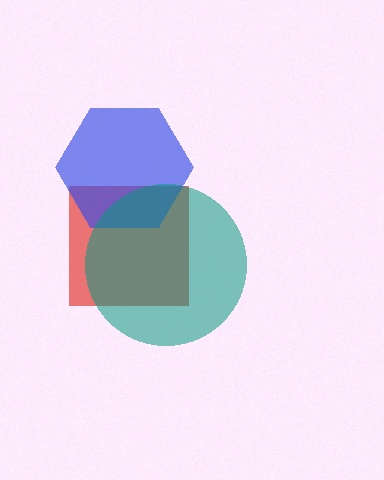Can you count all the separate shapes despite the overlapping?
Yes, there are 3 separate shapes.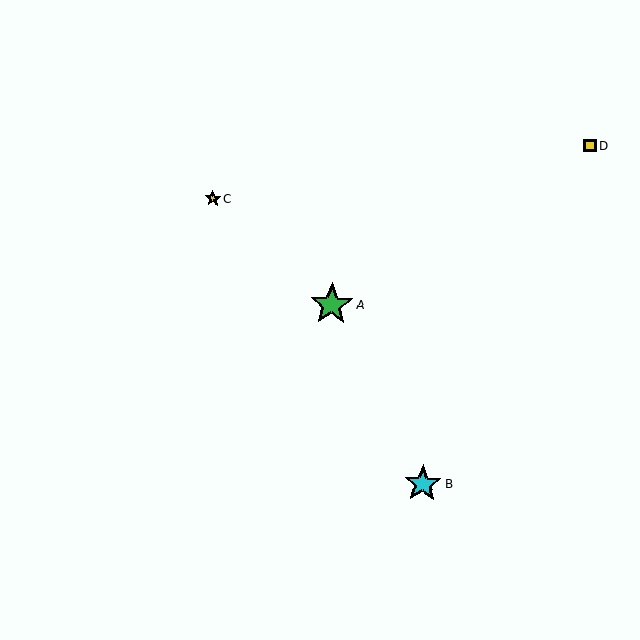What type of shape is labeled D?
Shape D is a yellow square.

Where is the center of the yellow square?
The center of the yellow square is at (590, 145).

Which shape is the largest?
The green star (labeled A) is the largest.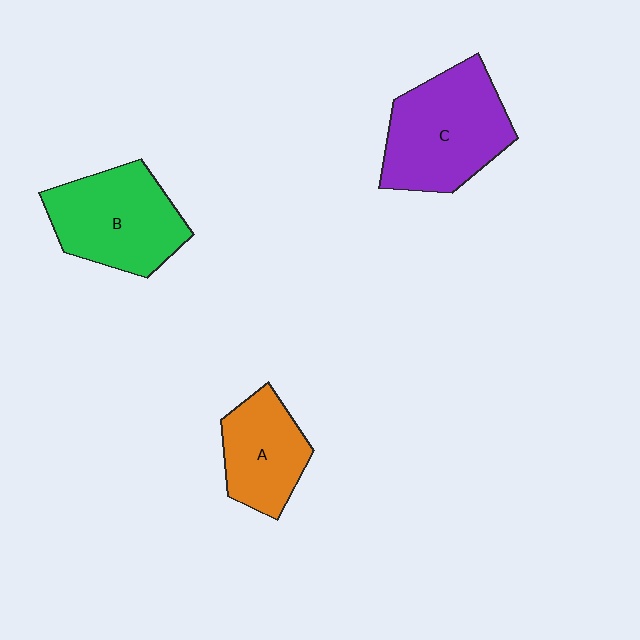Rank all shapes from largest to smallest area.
From largest to smallest: C (purple), B (green), A (orange).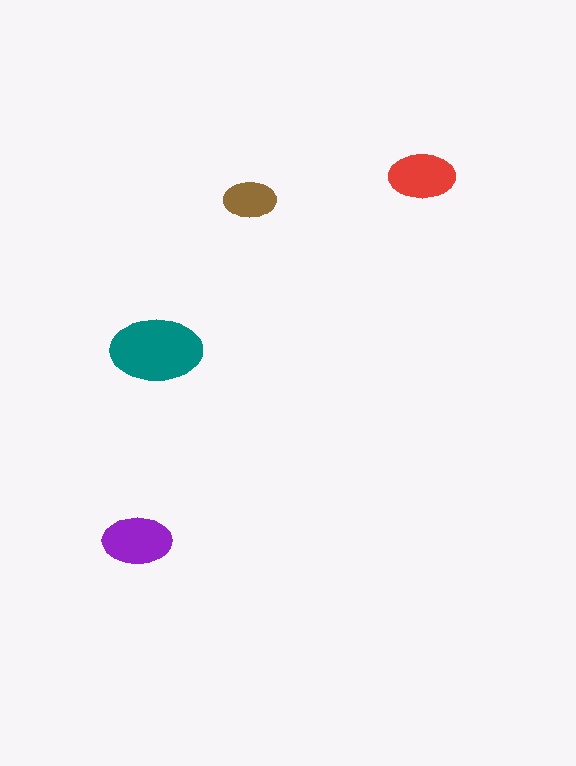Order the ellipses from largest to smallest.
the teal one, the purple one, the red one, the brown one.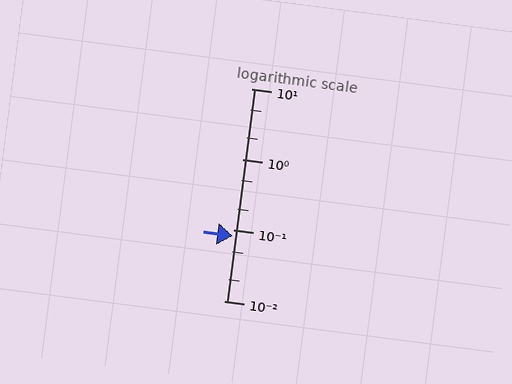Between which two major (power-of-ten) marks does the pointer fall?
The pointer is between 0.01 and 0.1.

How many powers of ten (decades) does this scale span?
The scale spans 3 decades, from 0.01 to 10.